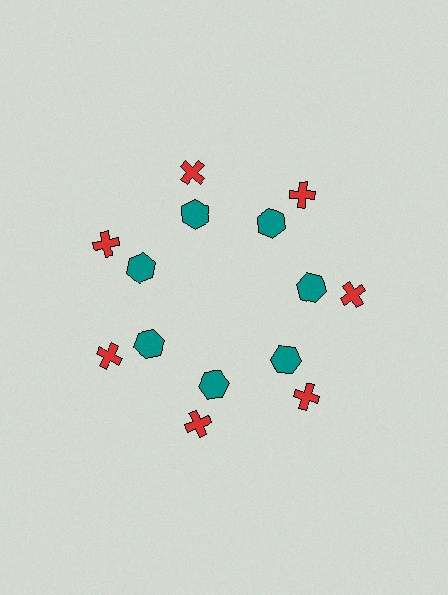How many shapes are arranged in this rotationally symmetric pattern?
There are 14 shapes, arranged in 7 groups of 2.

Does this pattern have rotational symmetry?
Yes, this pattern has 7-fold rotational symmetry. It looks the same after rotating 51 degrees around the center.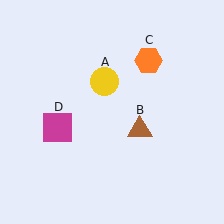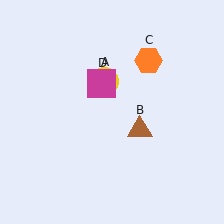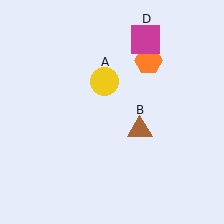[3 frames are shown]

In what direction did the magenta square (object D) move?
The magenta square (object D) moved up and to the right.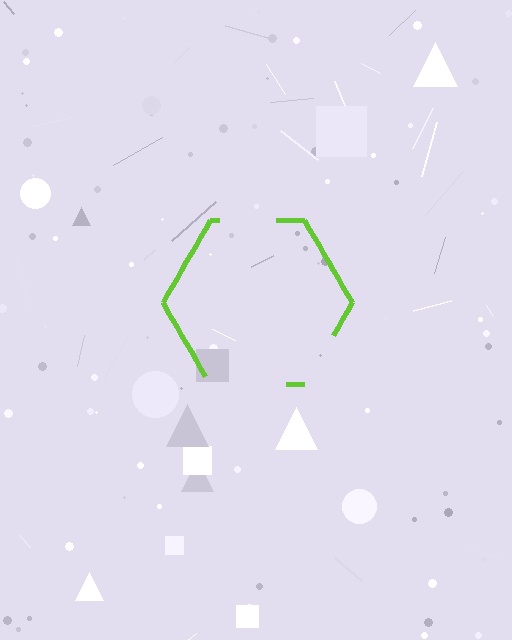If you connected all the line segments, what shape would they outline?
They would outline a hexagon.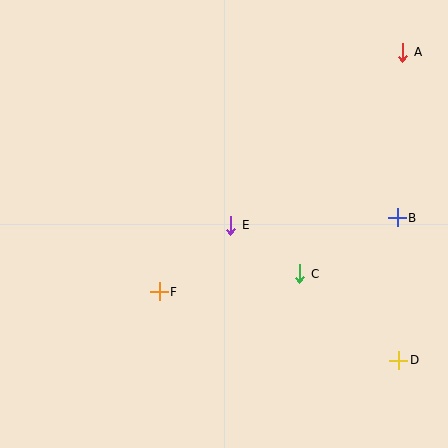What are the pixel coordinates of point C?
Point C is at (300, 274).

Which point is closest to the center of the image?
Point E at (231, 225) is closest to the center.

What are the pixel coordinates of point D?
Point D is at (399, 360).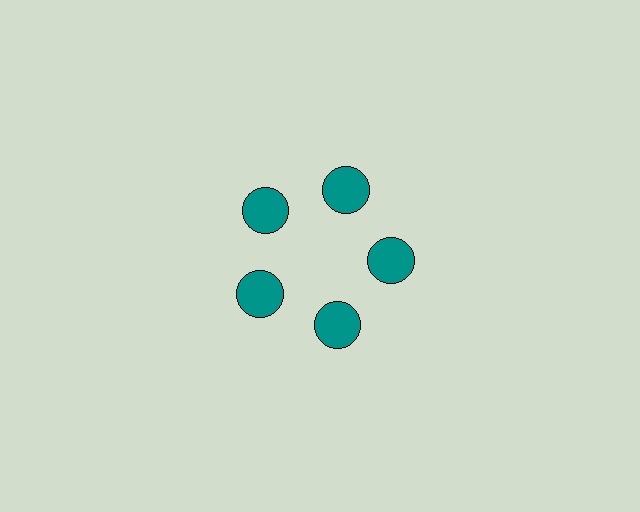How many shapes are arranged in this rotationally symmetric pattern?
There are 5 shapes, arranged in 5 groups of 1.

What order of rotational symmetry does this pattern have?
This pattern has 5-fold rotational symmetry.